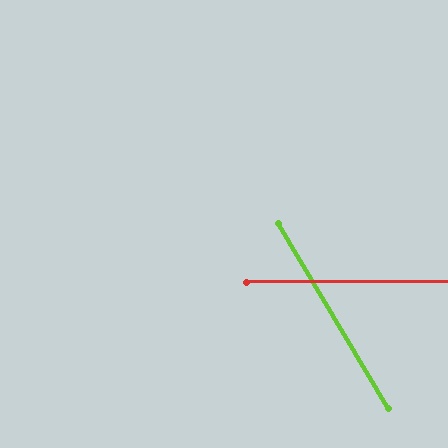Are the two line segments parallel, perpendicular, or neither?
Neither parallel nor perpendicular — they differ by about 59°.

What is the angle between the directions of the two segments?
Approximately 59 degrees.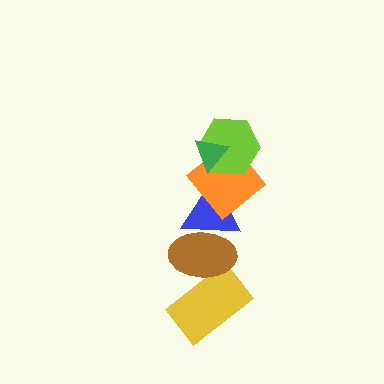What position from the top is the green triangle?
The green triangle is 1st from the top.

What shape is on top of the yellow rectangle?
The brown ellipse is on top of the yellow rectangle.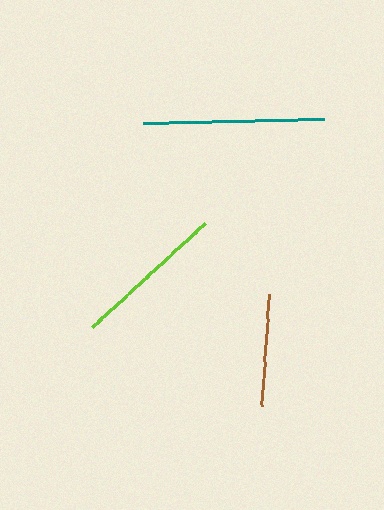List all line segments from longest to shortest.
From longest to shortest: teal, lime, brown.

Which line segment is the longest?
The teal line is the longest at approximately 181 pixels.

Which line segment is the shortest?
The brown line is the shortest at approximately 113 pixels.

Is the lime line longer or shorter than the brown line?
The lime line is longer than the brown line.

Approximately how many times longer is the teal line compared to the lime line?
The teal line is approximately 1.2 times the length of the lime line.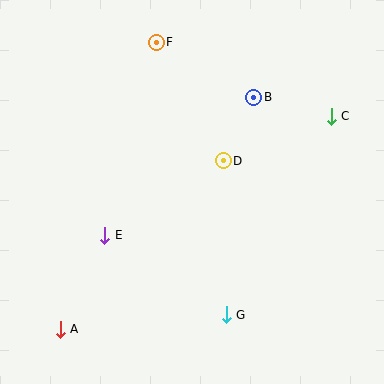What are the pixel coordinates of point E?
Point E is at (105, 235).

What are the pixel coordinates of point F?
Point F is at (156, 42).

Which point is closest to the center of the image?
Point D at (223, 161) is closest to the center.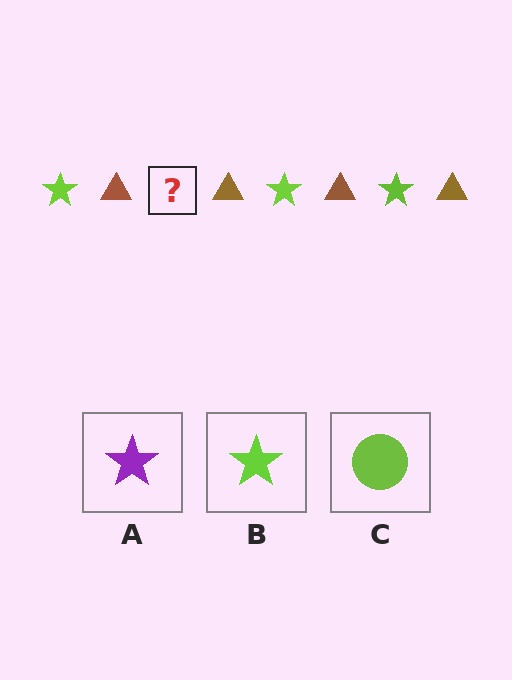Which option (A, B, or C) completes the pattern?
B.